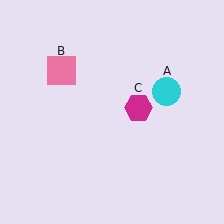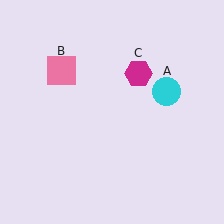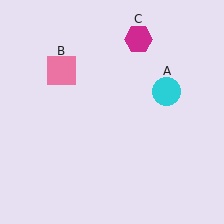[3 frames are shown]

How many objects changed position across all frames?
1 object changed position: magenta hexagon (object C).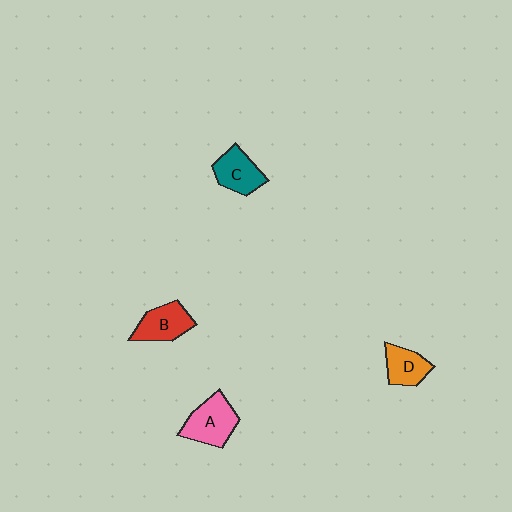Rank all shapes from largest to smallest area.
From largest to smallest: A (pink), B (red), C (teal), D (orange).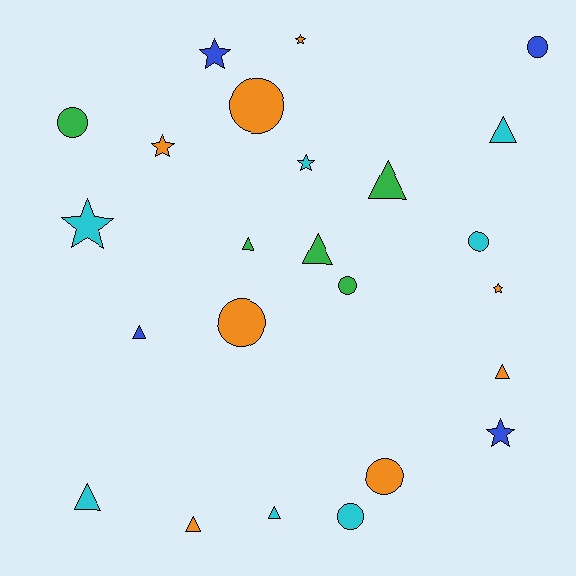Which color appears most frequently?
Orange, with 8 objects.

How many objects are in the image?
There are 24 objects.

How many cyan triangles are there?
There are 3 cyan triangles.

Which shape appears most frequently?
Triangle, with 9 objects.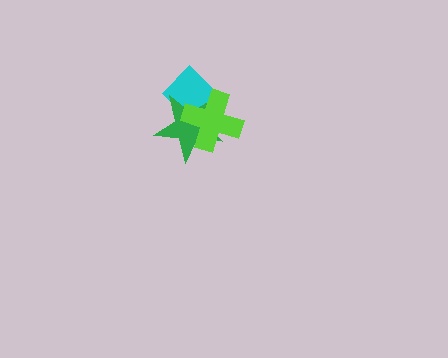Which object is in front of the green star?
The lime cross is in front of the green star.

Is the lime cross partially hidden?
No, no other shape covers it.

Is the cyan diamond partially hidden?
Yes, it is partially covered by another shape.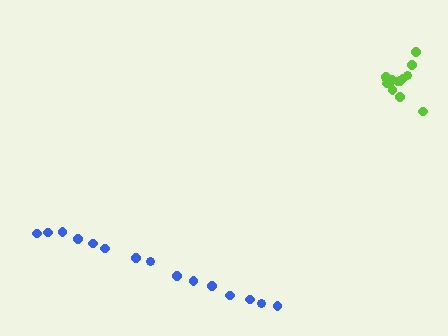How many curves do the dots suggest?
There are 2 distinct paths.